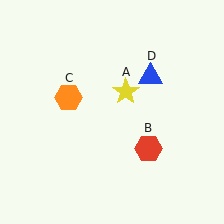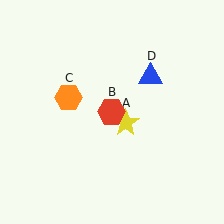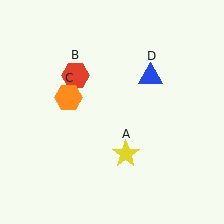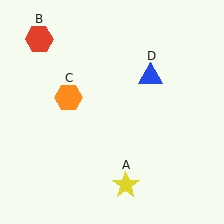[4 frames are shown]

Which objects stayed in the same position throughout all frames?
Orange hexagon (object C) and blue triangle (object D) remained stationary.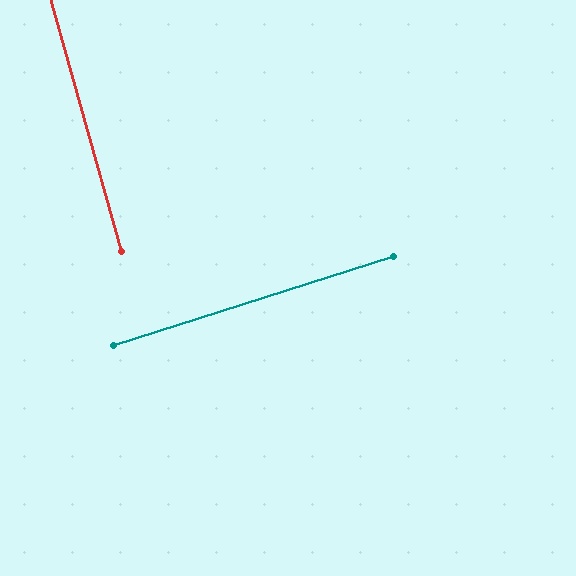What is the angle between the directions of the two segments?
Approximately 88 degrees.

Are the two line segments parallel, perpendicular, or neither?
Perpendicular — they meet at approximately 88°.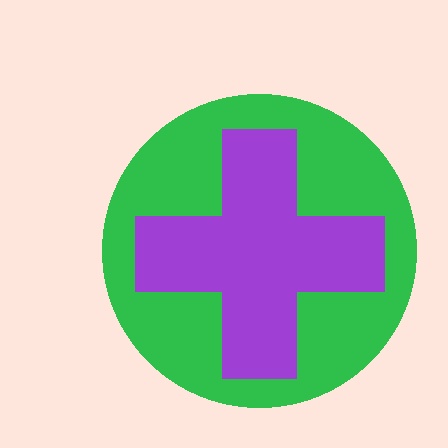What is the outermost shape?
The green circle.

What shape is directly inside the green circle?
The purple cross.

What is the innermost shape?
The purple cross.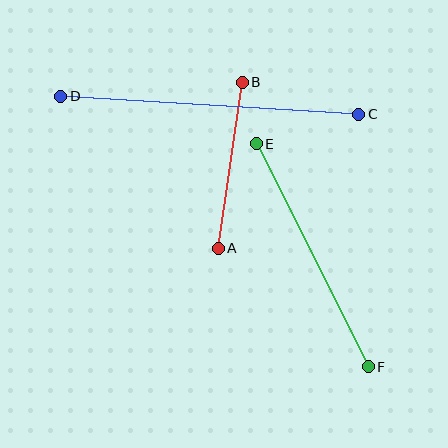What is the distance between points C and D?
The distance is approximately 299 pixels.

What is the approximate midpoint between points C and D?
The midpoint is at approximately (210, 105) pixels.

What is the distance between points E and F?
The distance is approximately 249 pixels.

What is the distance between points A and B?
The distance is approximately 167 pixels.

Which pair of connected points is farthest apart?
Points C and D are farthest apart.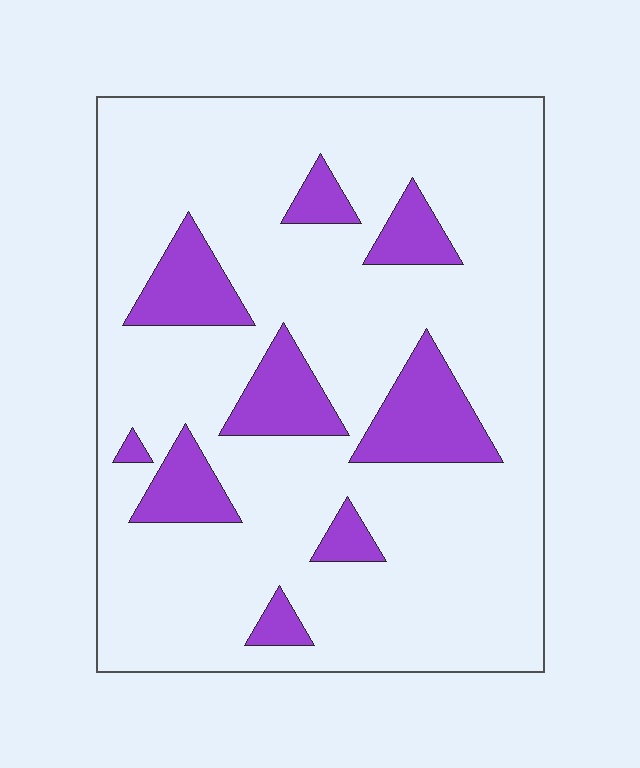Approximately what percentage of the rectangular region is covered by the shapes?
Approximately 15%.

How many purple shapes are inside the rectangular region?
9.